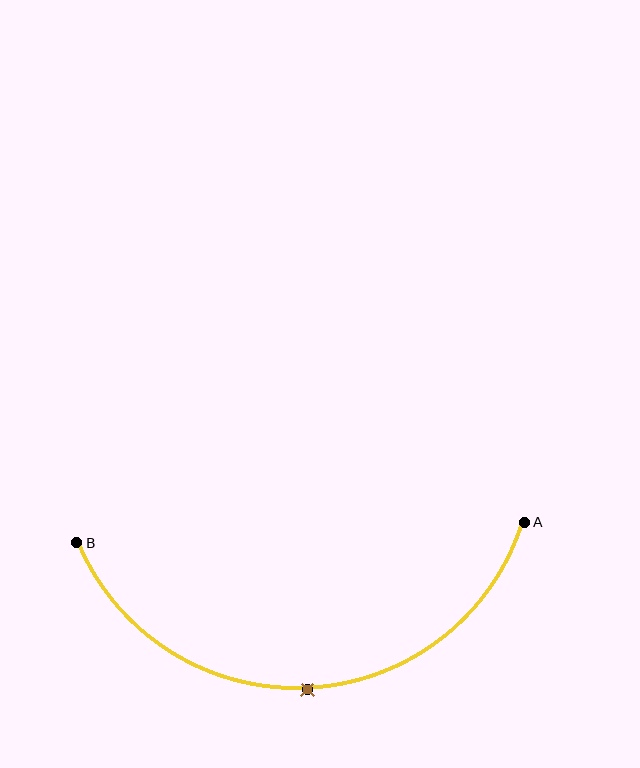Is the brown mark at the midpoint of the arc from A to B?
Yes. The brown mark lies on the arc at equal arc-length from both A and B — it is the arc midpoint.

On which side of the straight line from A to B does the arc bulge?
The arc bulges below the straight line connecting A and B.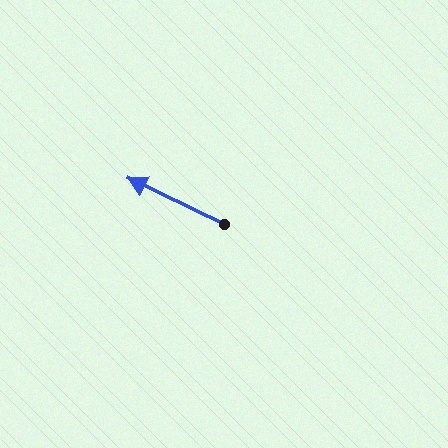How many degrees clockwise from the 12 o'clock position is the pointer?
Approximately 296 degrees.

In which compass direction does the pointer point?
Northwest.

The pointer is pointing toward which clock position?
Roughly 10 o'clock.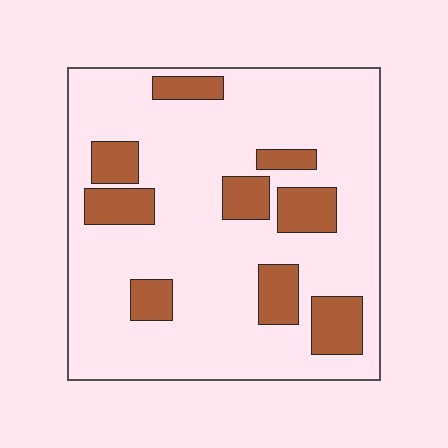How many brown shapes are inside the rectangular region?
9.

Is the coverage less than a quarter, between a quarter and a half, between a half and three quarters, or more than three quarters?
Less than a quarter.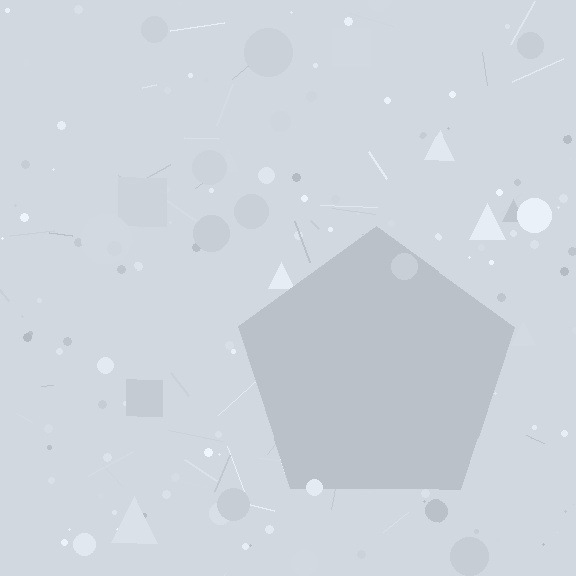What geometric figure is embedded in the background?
A pentagon is embedded in the background.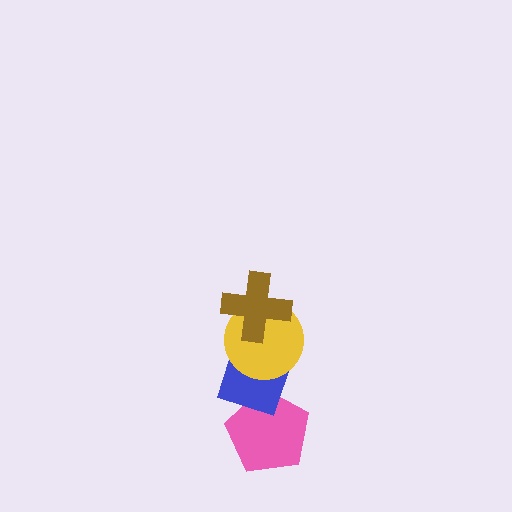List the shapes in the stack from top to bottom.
From top to bottom: the brown cross, the yellow circle, the blue diamond, the pink pentagon.